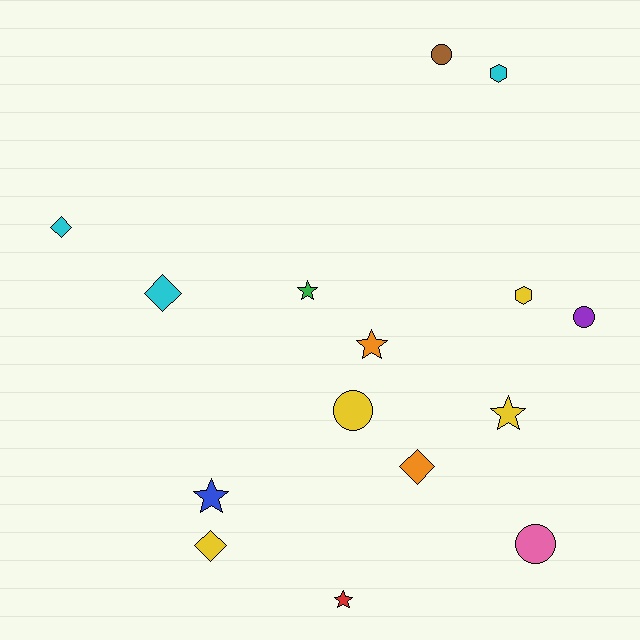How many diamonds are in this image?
There are 4 diamonds.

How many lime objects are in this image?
There are no lime objects.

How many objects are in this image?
There are 15 objects.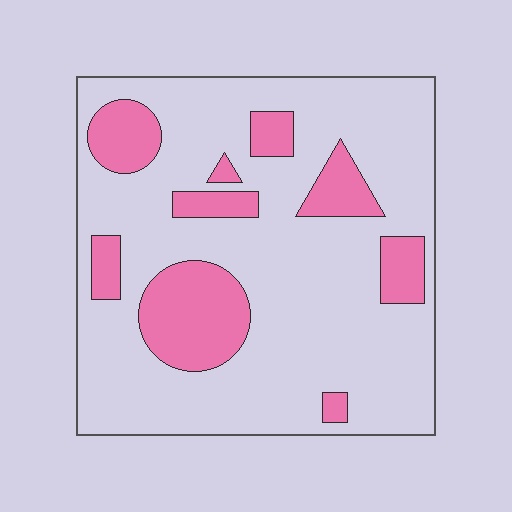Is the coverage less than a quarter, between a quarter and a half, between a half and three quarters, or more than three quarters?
Less than a quarter.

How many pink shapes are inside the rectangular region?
9.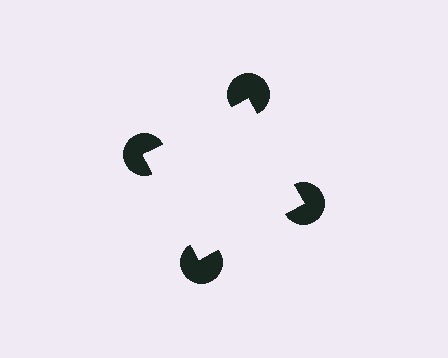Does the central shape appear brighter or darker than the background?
It typically appears slightly brighter than the background, even though no actual brightness change is drawn.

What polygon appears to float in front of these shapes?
An illusory square — its edges are inferred from the aligned wedge cuts in the pac-man discs, not physically drawn.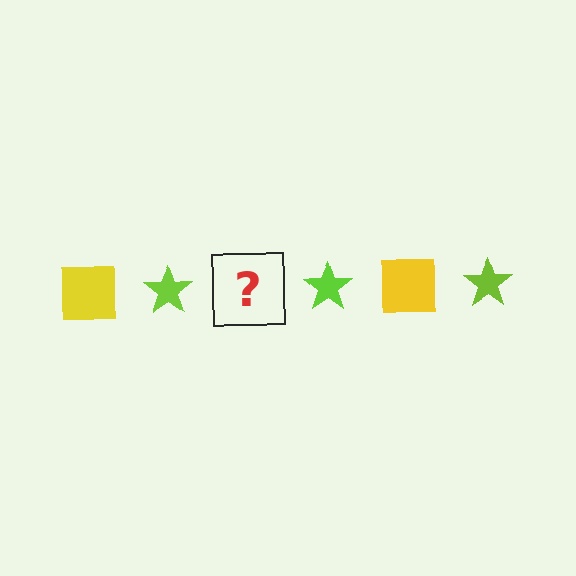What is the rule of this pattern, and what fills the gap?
The rule is that the pattern alternates between yellow square and lime star. The gap should be filled with a yellow square.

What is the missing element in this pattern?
The missing element is a yellow square.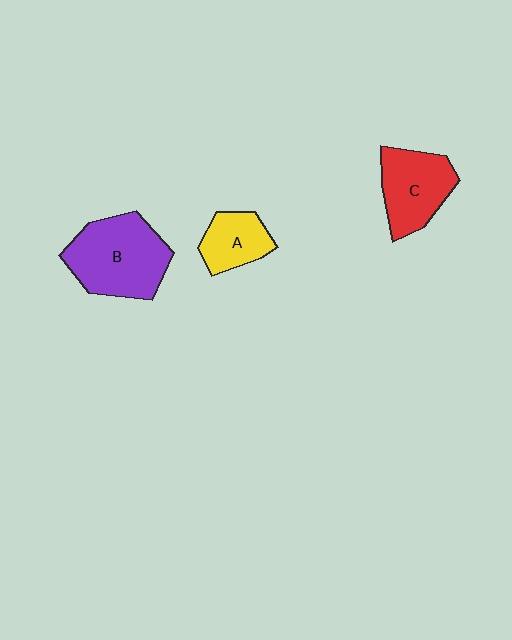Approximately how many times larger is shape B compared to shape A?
Approximately 2.1 times.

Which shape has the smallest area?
Shape A (yellow).